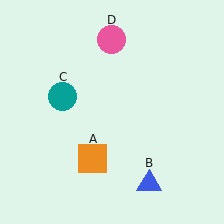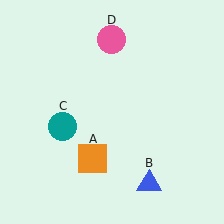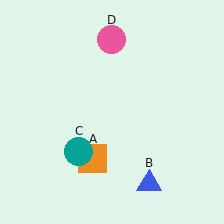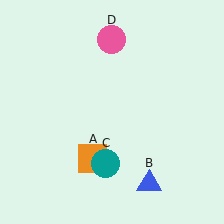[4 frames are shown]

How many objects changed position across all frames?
1 object changed position: teal circle (object C).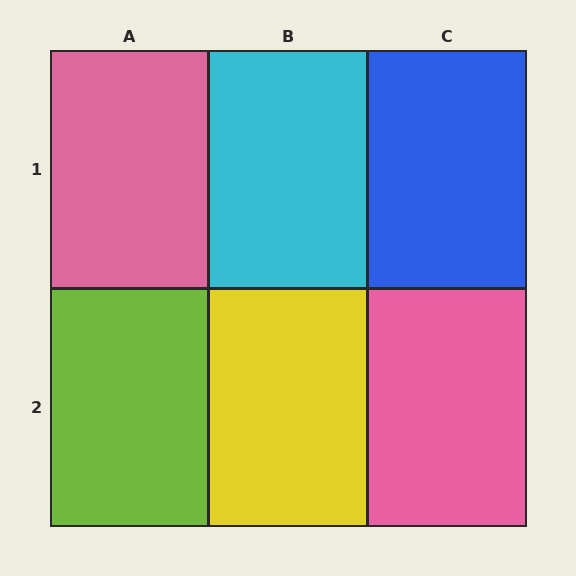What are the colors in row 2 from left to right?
Lime, yellow, pink.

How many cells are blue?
1 cell is blue.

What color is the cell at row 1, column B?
Cyan.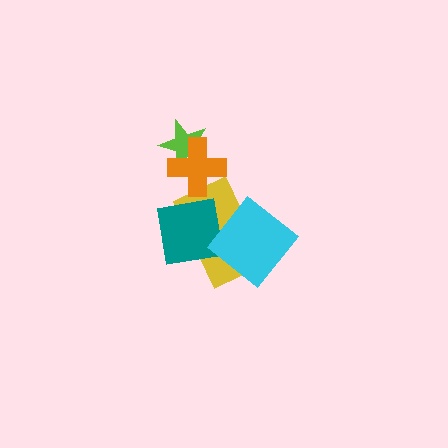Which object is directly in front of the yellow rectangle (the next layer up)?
The teal square is directly in front of the yellow rectangle.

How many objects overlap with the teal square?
1 object overlaps with the teal square.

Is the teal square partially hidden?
No, no other shape covers it.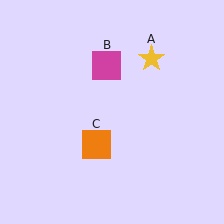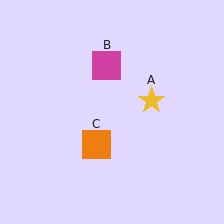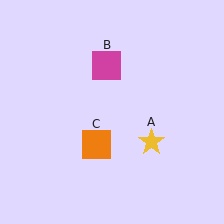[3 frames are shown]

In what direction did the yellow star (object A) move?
The yellow star (object A) moved down.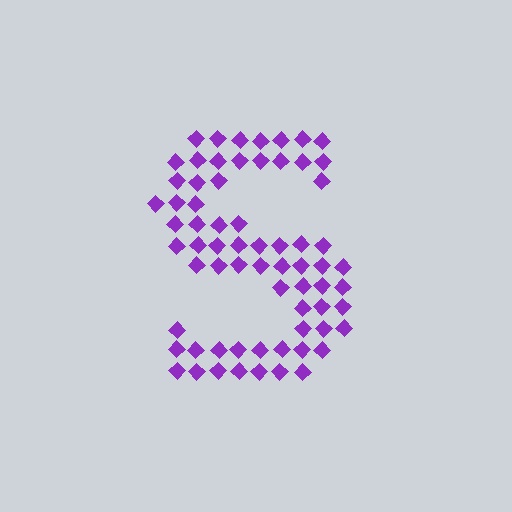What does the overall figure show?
The overall figure shows the letter S.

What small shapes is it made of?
It is made of small diamonds.